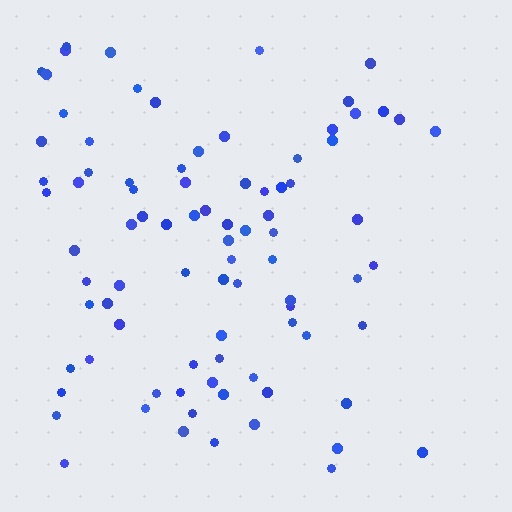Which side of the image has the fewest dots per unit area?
The right.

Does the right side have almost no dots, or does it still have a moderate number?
Still a moderate number, just noticeably fewer than the left.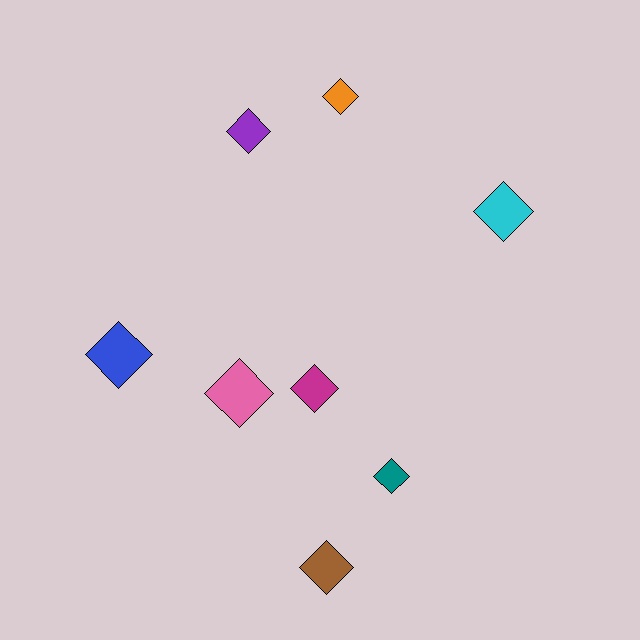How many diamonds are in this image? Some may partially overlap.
There are 8 diamonds.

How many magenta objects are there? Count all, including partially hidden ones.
There is 1 magenta object.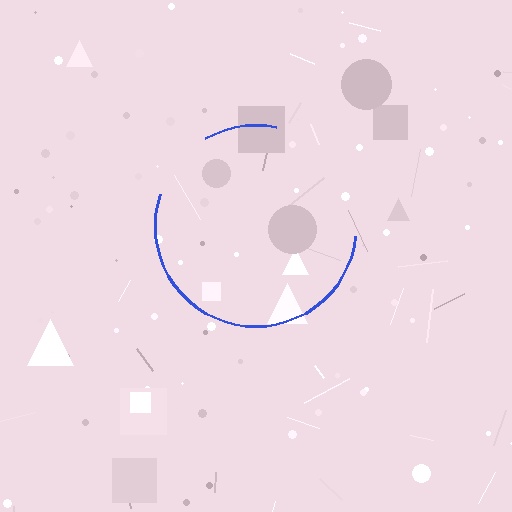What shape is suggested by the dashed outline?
The dashed outline suggests a circle.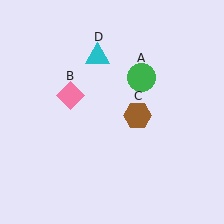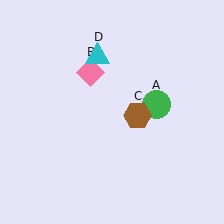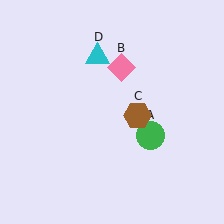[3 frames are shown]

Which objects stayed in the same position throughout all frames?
Brown hexagon (object C) and cyan triangle (object D) remained stationary.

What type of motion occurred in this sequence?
The green circle (object A), pink diamond (object B) rotated clockwise around the center of the scene.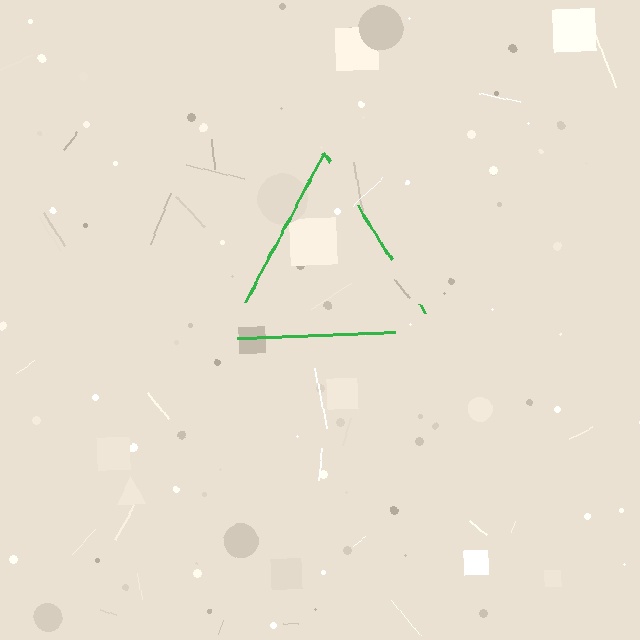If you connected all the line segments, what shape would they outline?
They would outline a triangle.